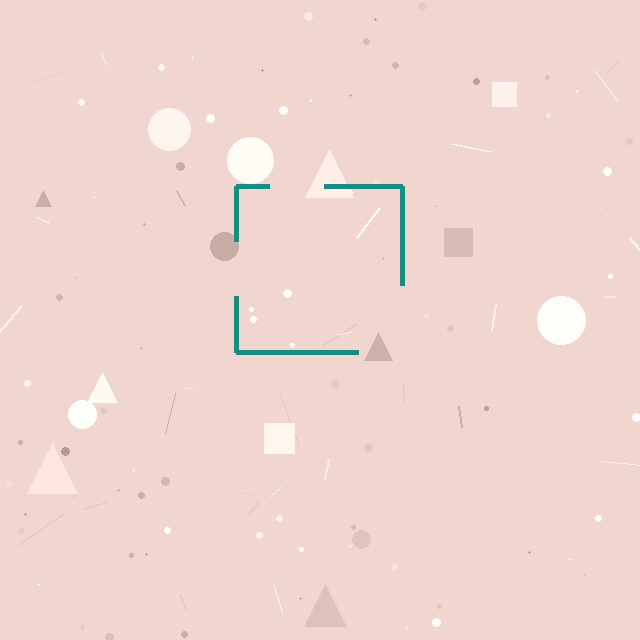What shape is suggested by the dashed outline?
The dashed outline suggests a square.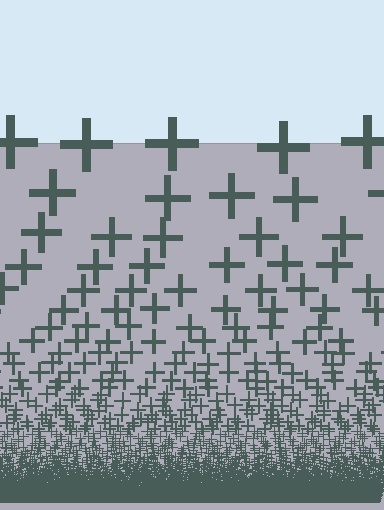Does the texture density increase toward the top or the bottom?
Density increases toward the bottom.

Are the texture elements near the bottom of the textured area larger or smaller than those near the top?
Smaller. The gradient is inverted — elements near the bottom are smaller and denser.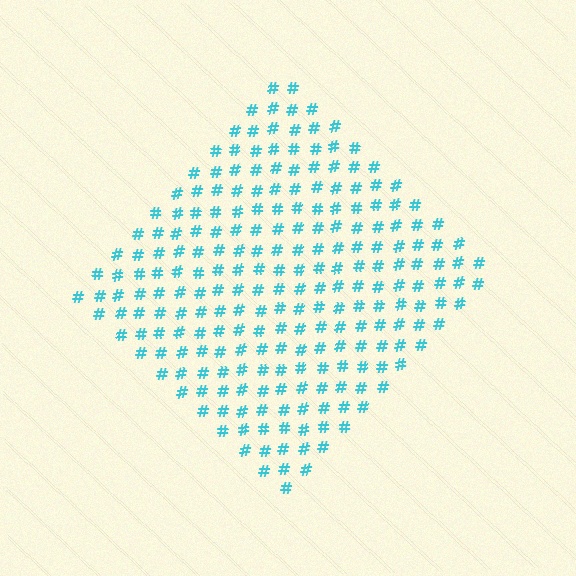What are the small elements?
The small elements are hash symbols.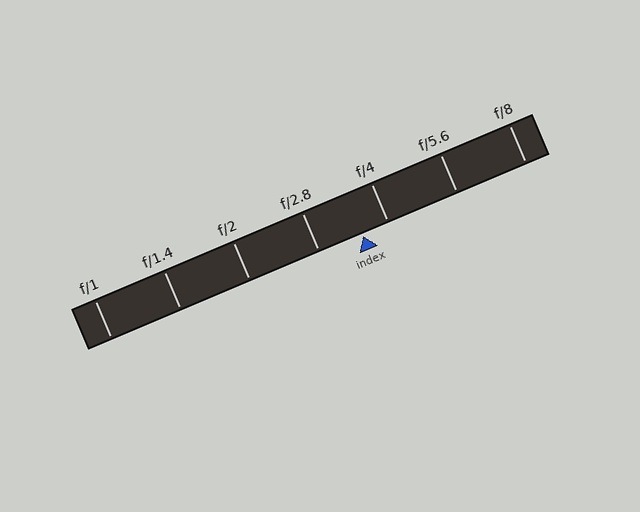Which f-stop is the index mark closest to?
The index mark is closest to f/4.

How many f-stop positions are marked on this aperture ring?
There are 7 f-stop positions marked.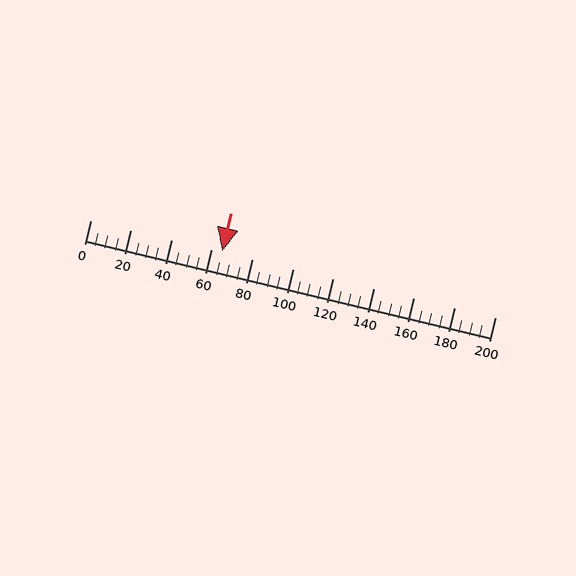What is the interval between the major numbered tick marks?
The major tick marks are spaced 20 units apart.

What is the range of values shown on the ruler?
The ruler shows values from 0 to 200.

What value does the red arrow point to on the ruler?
The red arrow points to approximately 65.